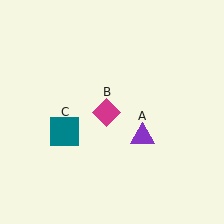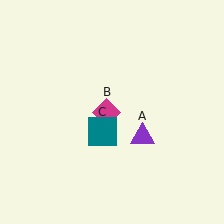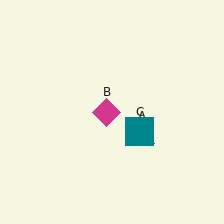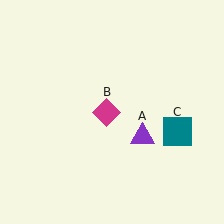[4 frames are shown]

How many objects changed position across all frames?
1 object changed position: teal square (object C).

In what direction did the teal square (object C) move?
The teal square (object C) moved right.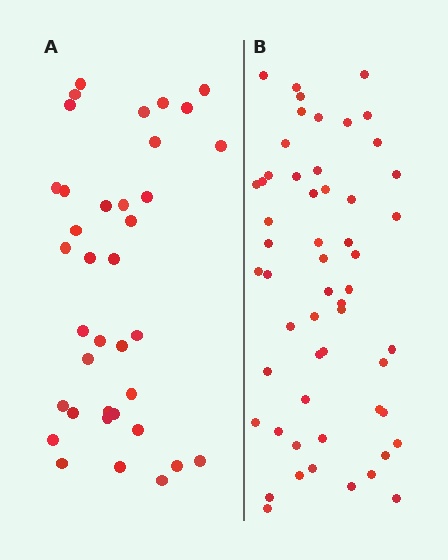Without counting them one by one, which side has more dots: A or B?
Region B (the right region) has more dots.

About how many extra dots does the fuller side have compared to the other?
Region B has approximately 20 more dots than region A.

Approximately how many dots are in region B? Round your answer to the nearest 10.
About 60 dots. (The exact count is 55, which rounds to 60.)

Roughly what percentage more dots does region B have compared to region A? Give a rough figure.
About 50% more.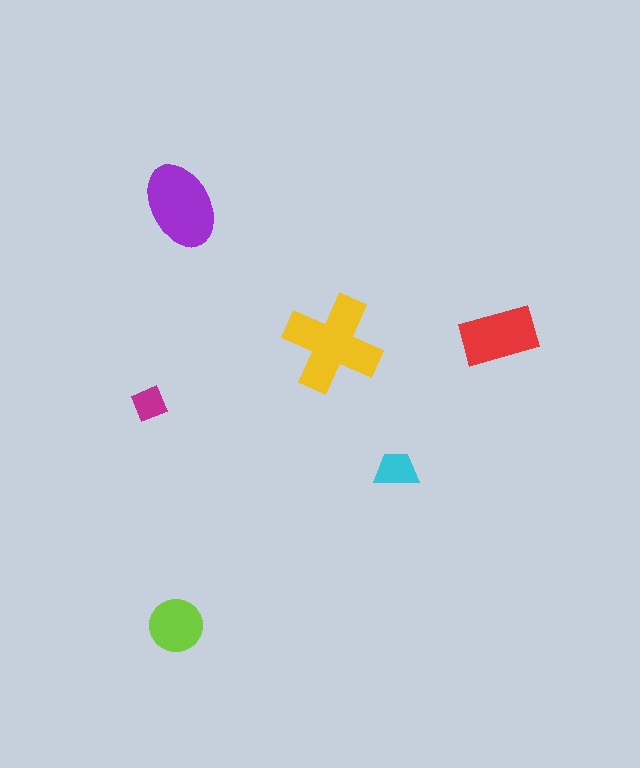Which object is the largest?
The yellow cross.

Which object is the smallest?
The magenta diamond.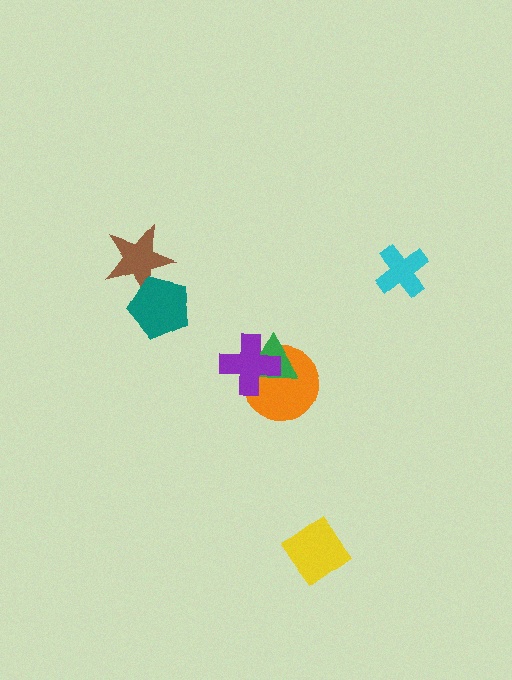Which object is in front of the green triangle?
The purple cross is in front of the green triangle.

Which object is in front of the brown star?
The teal pentagon is in front of the brown star.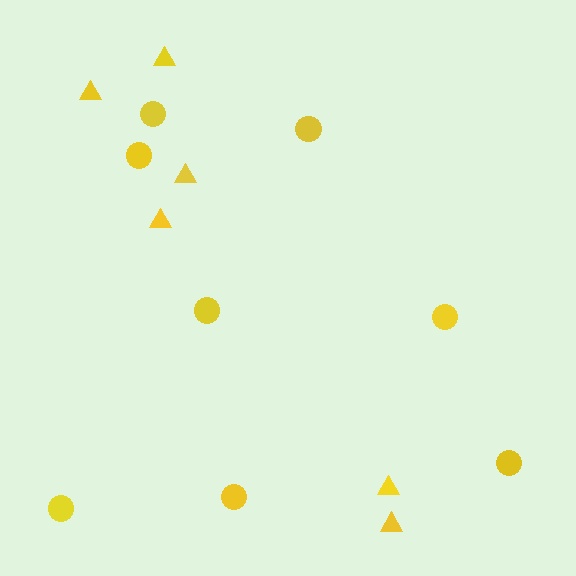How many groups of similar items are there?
There are 2 groups: one group of circles (8) and one group of triangles (6).